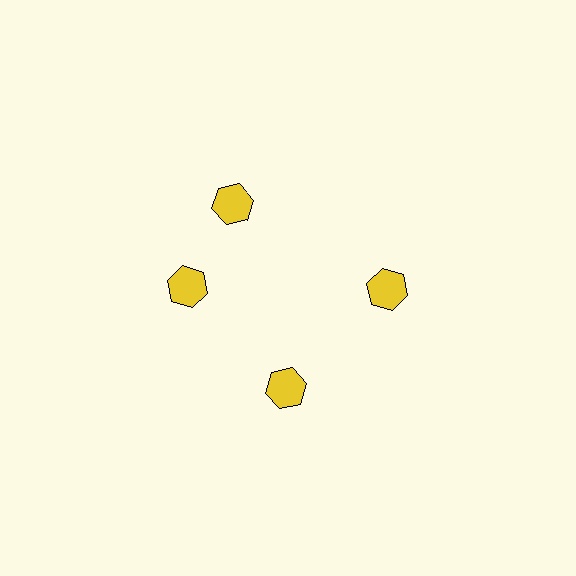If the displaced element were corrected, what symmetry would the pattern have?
It would have 4-fold rotational symmetry — the pattern would map onto itself every 90 degrees.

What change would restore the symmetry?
The symmetry would be restored by rotating it back into even spacing with its neighbors so that all 4 hexagons sit at equal angles and equal distance from the center.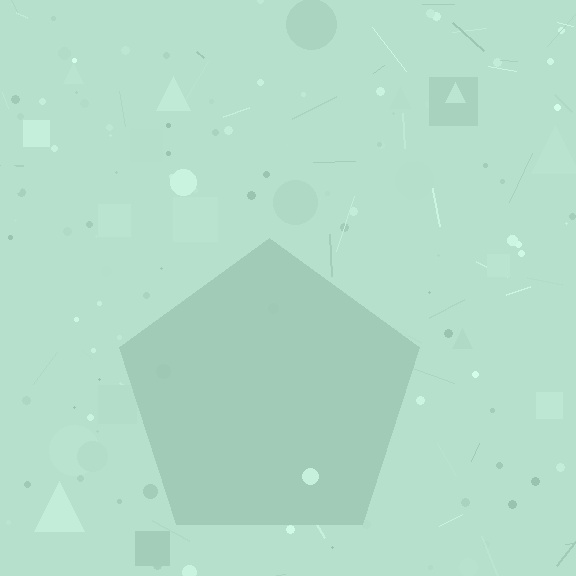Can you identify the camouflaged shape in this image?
The camouflaged shape is a pentagon.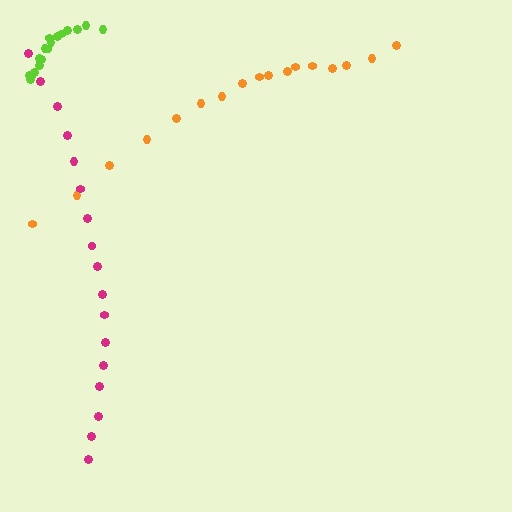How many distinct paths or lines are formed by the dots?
There are 3 distinct paths.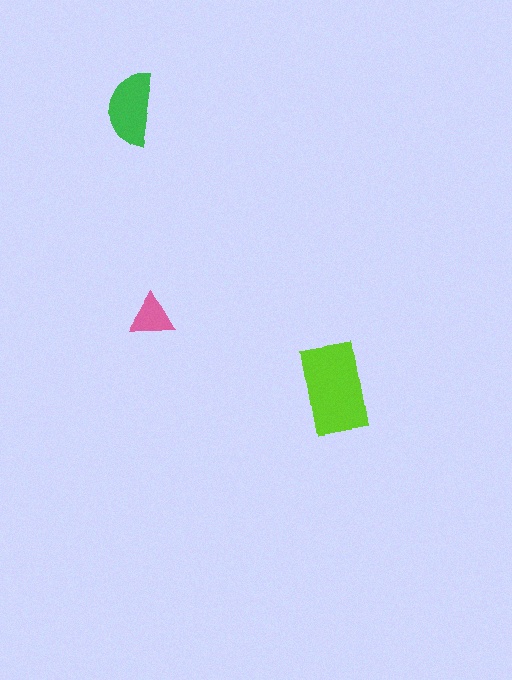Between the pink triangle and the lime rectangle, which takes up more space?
The lime rectangle.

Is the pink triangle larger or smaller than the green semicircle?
Smaller.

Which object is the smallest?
The pink triangle.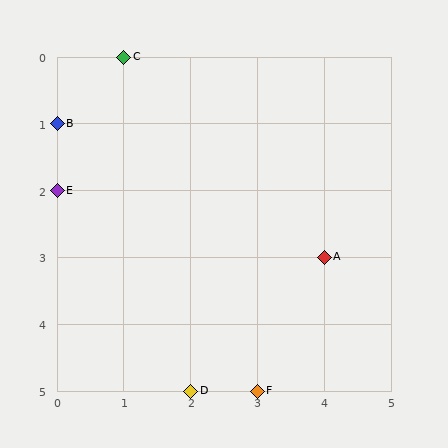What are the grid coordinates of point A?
Point A is at grid coordinates (4, 3).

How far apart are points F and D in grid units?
Points F and D are 1 column apart.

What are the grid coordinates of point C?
Point C is at grid coordinates (1, 0).